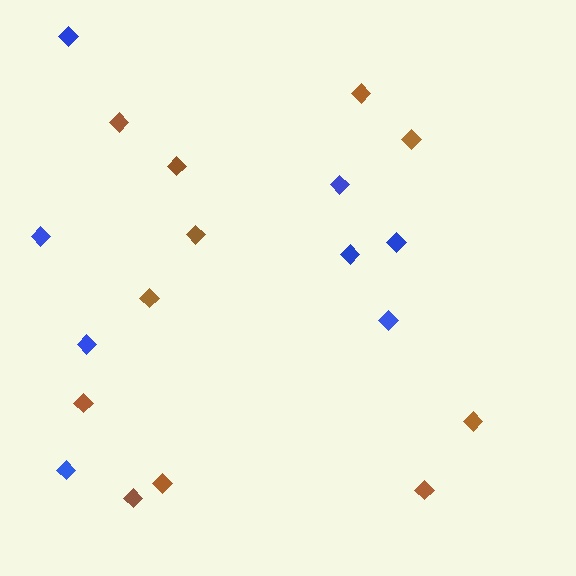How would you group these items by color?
There are 2 groups: one group of blue diamonds (8) and one group of brown diamonds (11).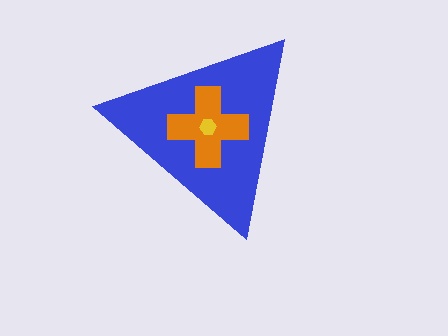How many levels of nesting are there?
3.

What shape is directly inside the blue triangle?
The orange cross.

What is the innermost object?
The yellow hexagon.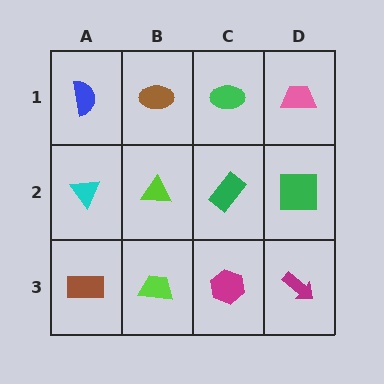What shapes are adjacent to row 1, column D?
A green square (row 2, column D), a green ellipse (row 1, column C).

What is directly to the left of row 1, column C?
A brown ellipse.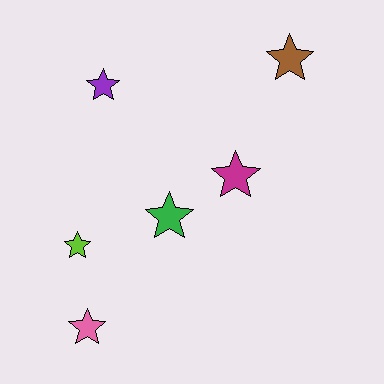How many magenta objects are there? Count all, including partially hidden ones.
There is 1 magenta object.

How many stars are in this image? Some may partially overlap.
There are 6 stars.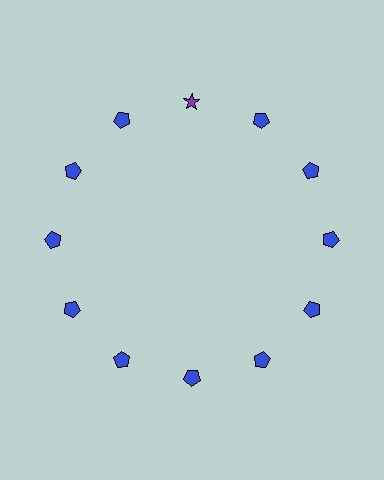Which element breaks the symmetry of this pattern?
The purple star at roughly the 12 o'clock position breaks the symmetry. All other shapes are blue pentagons.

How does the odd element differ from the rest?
It differs in both color (purple instead of blue) and shape (star instead of pentagon).